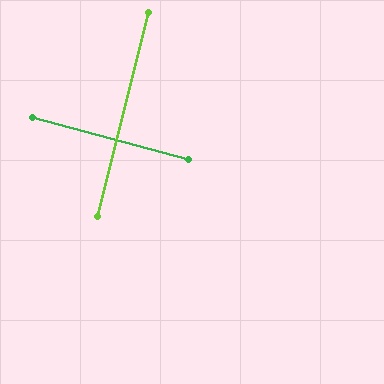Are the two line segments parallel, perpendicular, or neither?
Perpendicular — they meet at approximately 89°.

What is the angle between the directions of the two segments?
Approximately 89 degrees.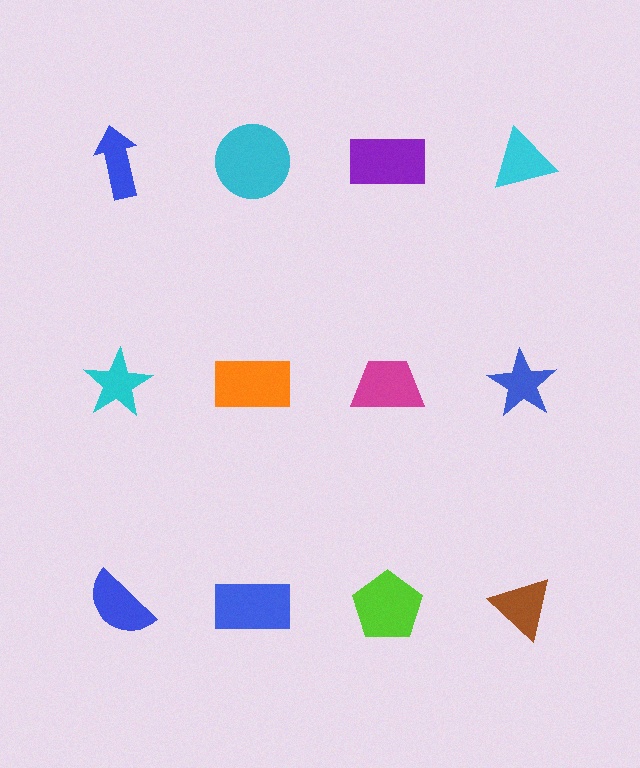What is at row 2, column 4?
A blue star.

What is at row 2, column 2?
An orange rectangle.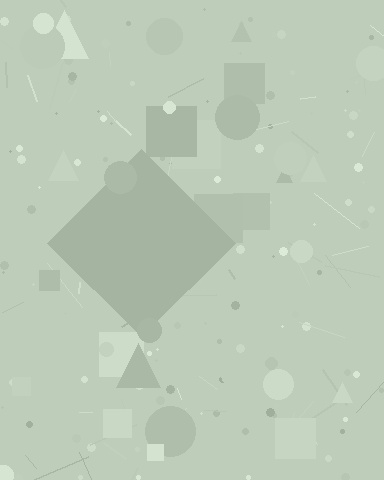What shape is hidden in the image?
A diamond is hidden in the image.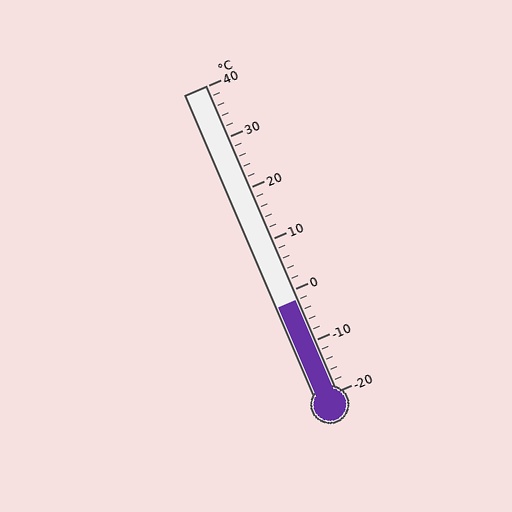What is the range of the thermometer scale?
The thermometer scale ranges from -20°C to 40°C.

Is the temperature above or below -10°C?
The temperature is above -10°C.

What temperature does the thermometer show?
The thermometer shows approximately -2°C.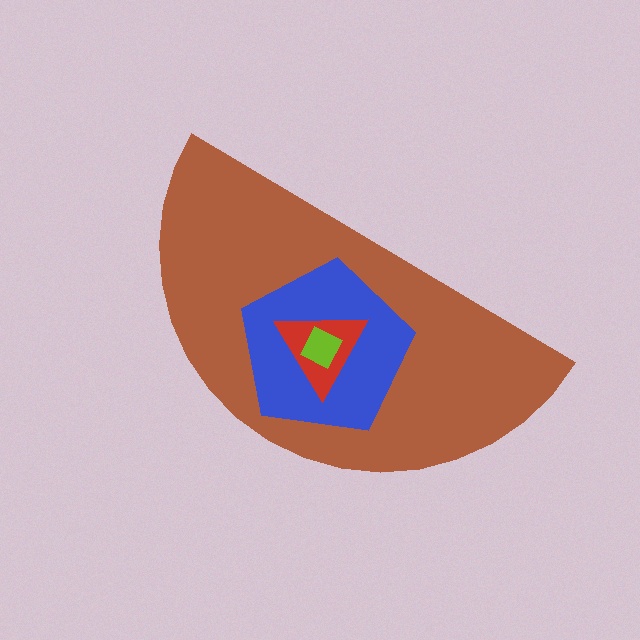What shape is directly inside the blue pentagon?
The red triangle.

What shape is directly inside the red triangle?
The lime diamond.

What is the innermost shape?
The lime diamond.